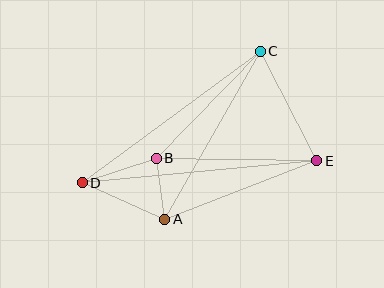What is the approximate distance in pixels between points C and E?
The distance between C and E is approximately 123 pixels.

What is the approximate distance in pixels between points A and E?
The distance between A and E is approximately 163 pixels.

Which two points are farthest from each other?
Points D and E are farthest from each other.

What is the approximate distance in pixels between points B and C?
The distance between B and C is approximately 149 pixels.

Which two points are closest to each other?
Points A and B are closest to each other.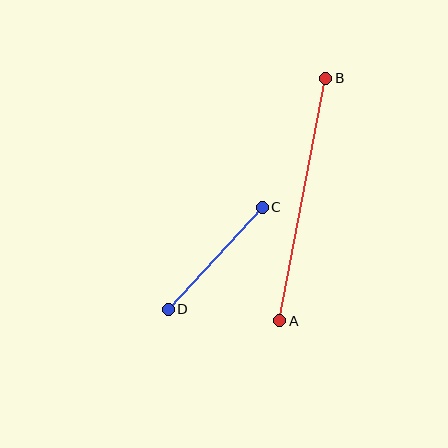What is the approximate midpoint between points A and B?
The midpoint is at approximately (303, 199) pixels.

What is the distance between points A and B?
The distance is approximately 247 pixels.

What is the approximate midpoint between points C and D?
The midpoint is at approximately (215, 258) pixels.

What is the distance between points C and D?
The distance is approximately 138 pixels.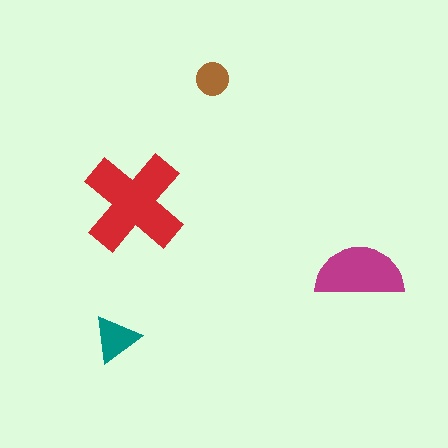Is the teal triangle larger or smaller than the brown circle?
Larger.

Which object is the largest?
The red cross.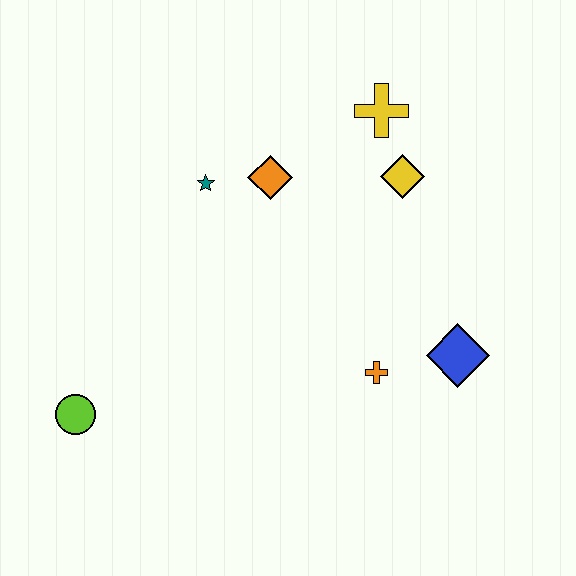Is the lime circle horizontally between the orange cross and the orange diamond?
No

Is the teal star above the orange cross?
Yes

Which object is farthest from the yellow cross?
The lime circle is farthest from the yellow cross.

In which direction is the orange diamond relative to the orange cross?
The orange diamond is above the orange cross.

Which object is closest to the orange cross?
The blue diamond is closest to the orange cross.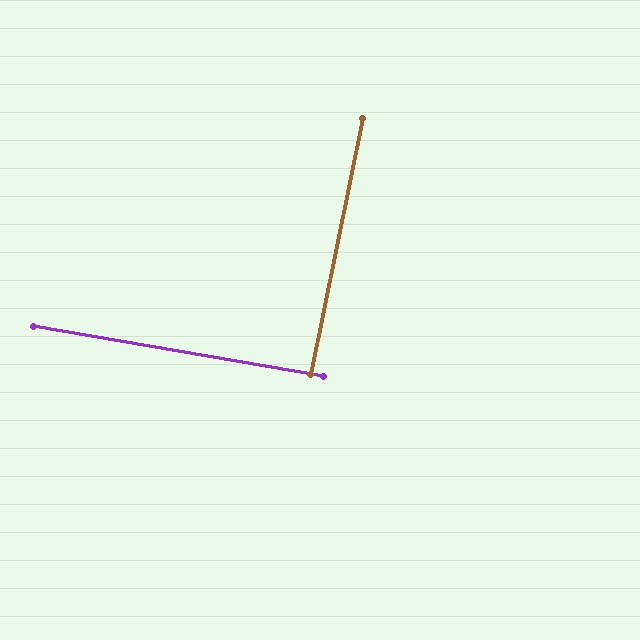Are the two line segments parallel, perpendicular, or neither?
Perpendicular — they meet at approximately 88°.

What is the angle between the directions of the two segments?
Approximately 88 degrees.